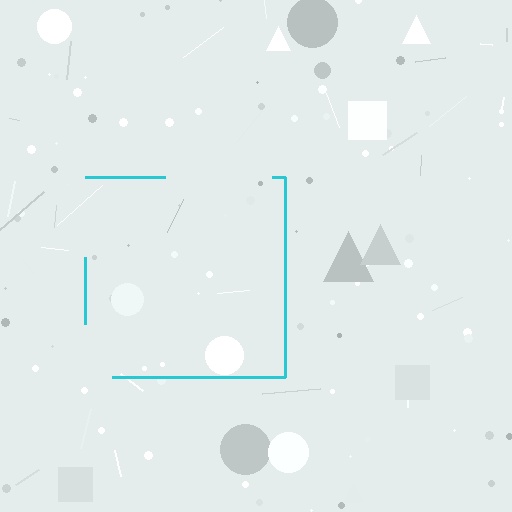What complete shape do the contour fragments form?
The contour fragments form a square.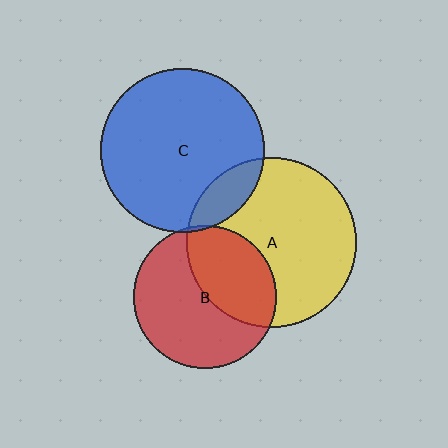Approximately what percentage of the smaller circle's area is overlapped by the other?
Approximately 15%.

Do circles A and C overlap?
Yes.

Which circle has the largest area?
Circle A (yellow).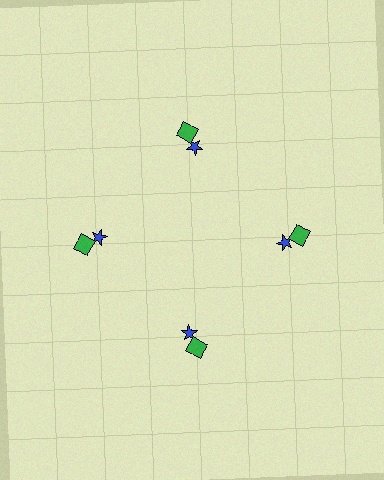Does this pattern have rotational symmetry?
Yes, this pattern has 4-fold rotational symmetry. It looks the same after rotating 90 degrees around the center.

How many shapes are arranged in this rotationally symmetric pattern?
There are 8 shapes, arranged in 4 groups of 2.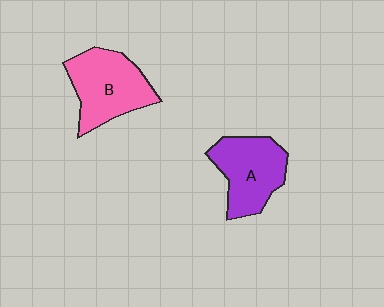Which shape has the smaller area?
Shape A (purple).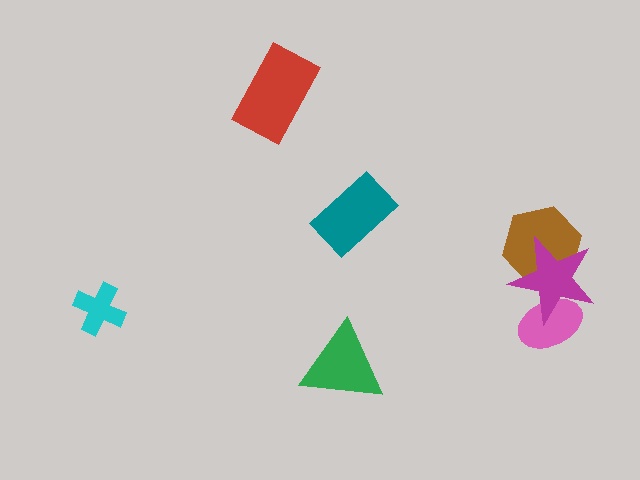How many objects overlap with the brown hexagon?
1 object overlaps with the brown hexagon.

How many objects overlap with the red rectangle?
0 objects overlap with the red rectangle.